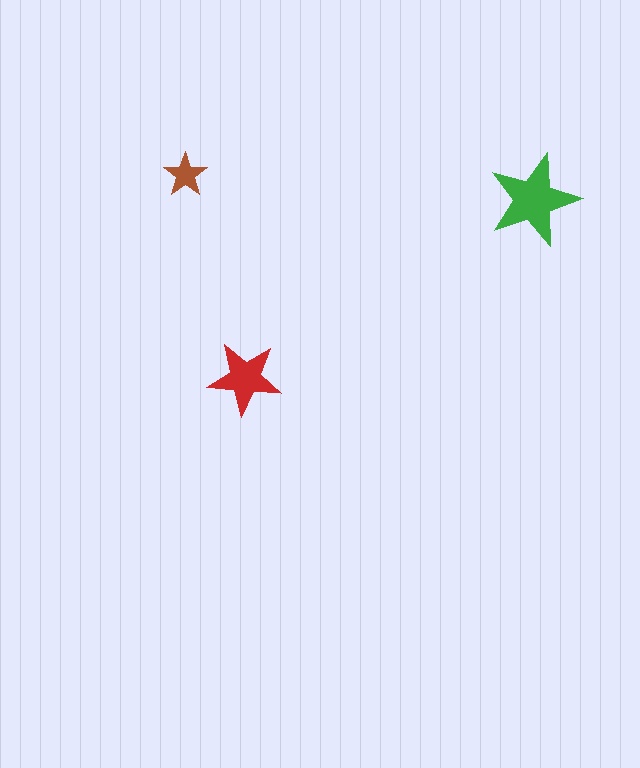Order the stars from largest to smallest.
the green one, the red one, the brown one.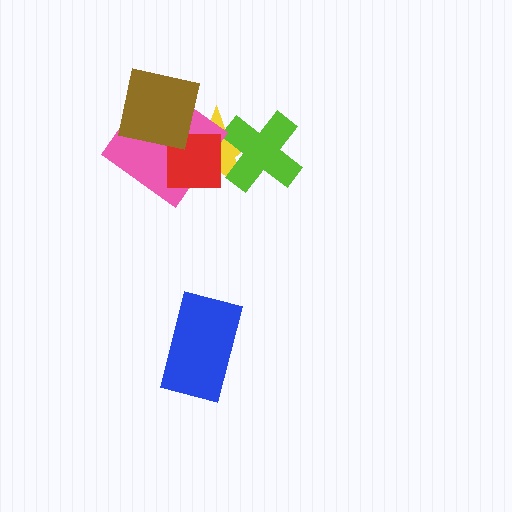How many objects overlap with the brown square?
3 objects overlap with the brown square.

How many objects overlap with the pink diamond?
3 objects overlap with the pink diamond.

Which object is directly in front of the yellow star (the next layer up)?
The lime cross is directly in front of the yellow star.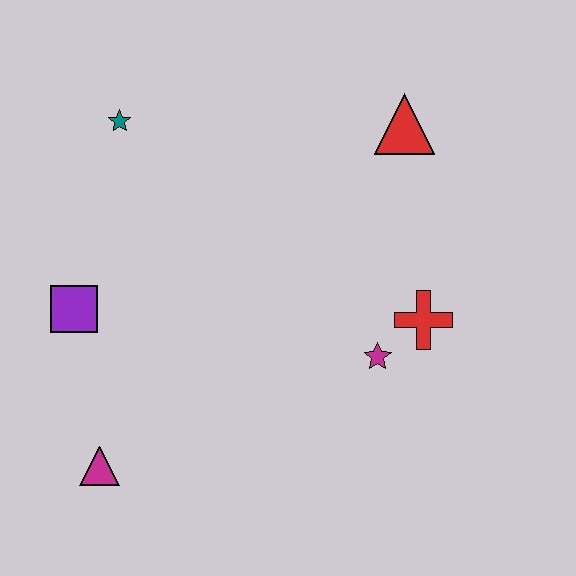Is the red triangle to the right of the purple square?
Yes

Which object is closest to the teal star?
The purple square is closest to the teal star.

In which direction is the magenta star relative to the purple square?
The magenta star is to the right of the purple square.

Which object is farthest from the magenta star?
The teal star is farthest from the magenta star.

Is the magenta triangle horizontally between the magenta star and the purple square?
Yes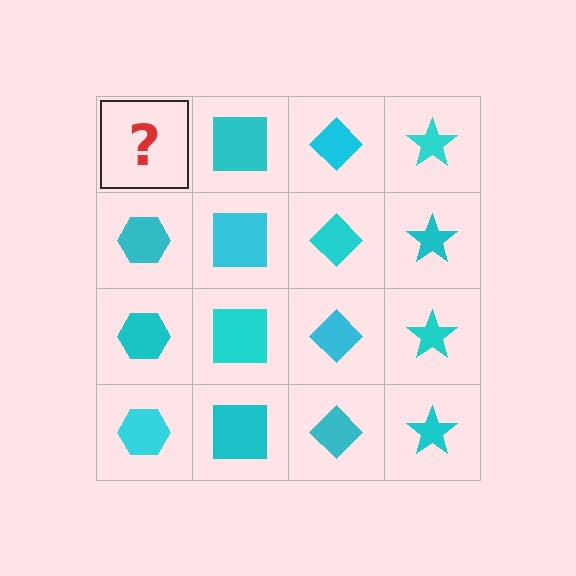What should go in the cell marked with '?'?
The missing cell should contain a cyan hexagon.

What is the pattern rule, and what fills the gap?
The rule is that each column has a consistent shape. The gap should be filled with a cyan hexagon.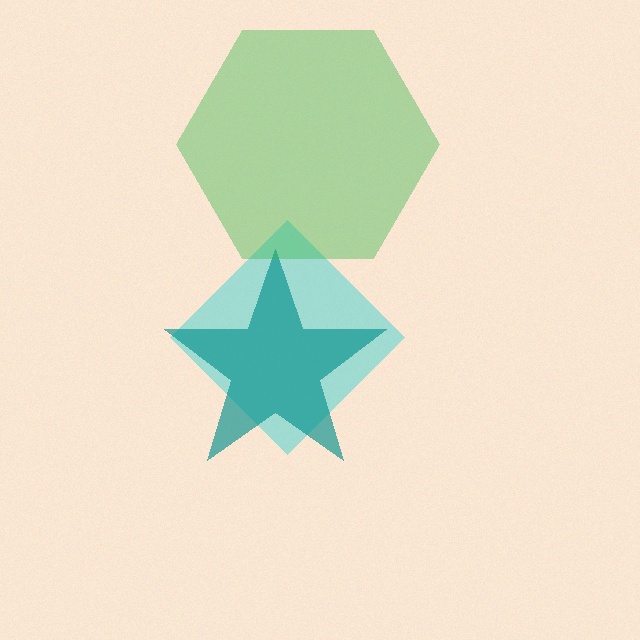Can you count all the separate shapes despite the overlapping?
Yes, there are 3 separate shapes.